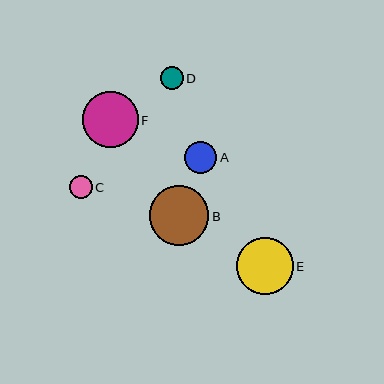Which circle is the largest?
Circle B is the largest with a size of approximately 60 pixels.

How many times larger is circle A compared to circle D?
Circle A is approximately 1.4 times the size of circle D.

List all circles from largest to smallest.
From largest to smallest: B, E, F, A, C, D.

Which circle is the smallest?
Circle D is the smallest with a size of approximately 23 pixels.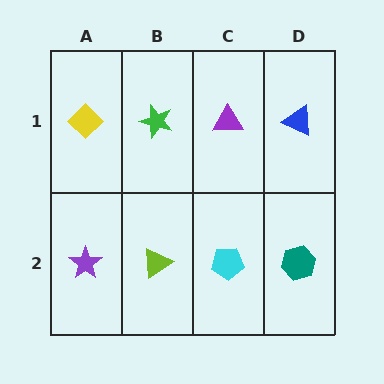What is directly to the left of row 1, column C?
A green star.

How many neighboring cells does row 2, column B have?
3.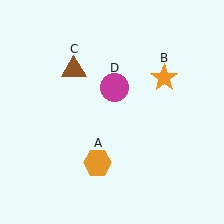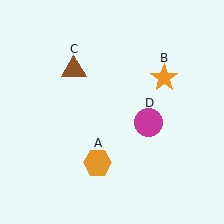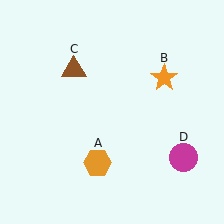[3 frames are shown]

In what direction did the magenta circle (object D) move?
The magenta circle (object D) moved down and to the right.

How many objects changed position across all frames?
1 object changed position: magenta circle (object D).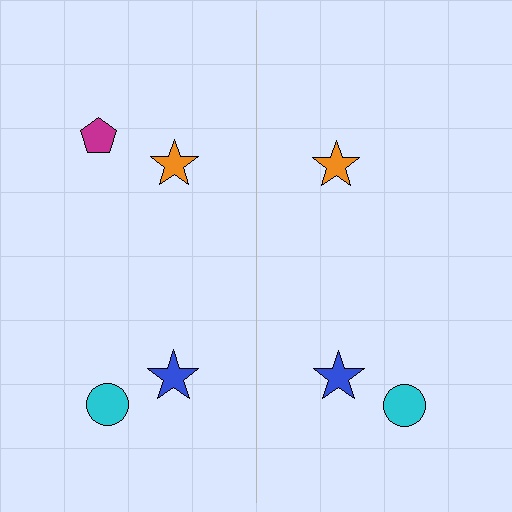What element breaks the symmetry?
A magenta pentagon is missing from the right side.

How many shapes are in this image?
There are 7 shapes in this image.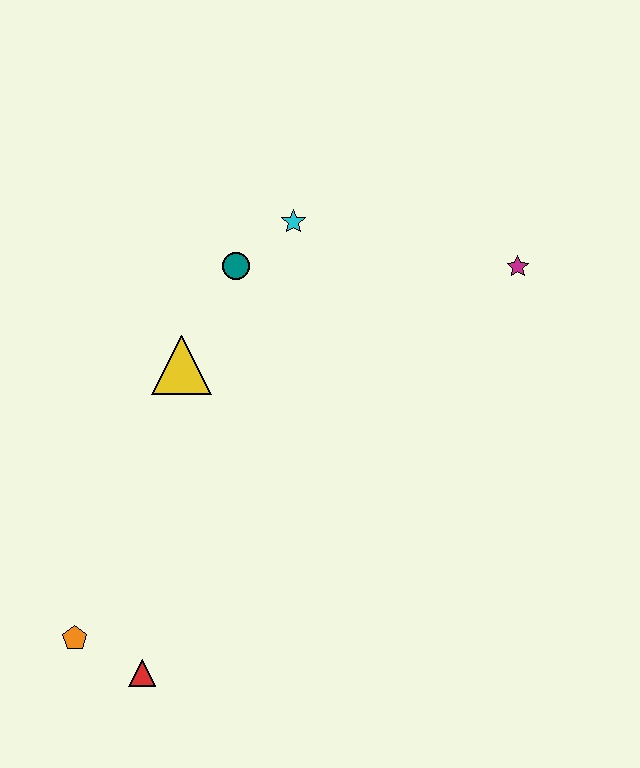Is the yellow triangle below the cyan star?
Yes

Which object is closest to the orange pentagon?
The red triangle is closest to the orange pentagon.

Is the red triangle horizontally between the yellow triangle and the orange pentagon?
Yes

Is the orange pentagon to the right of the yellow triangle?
No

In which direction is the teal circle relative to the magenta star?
The teal circle is to the left of the magenta star.